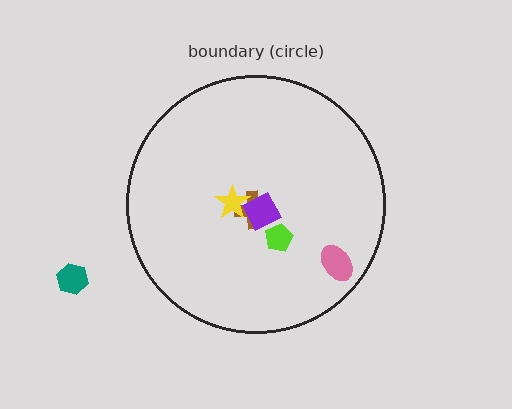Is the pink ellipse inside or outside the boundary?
Inside.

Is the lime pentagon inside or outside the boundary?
Inside.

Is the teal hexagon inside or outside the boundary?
Outside.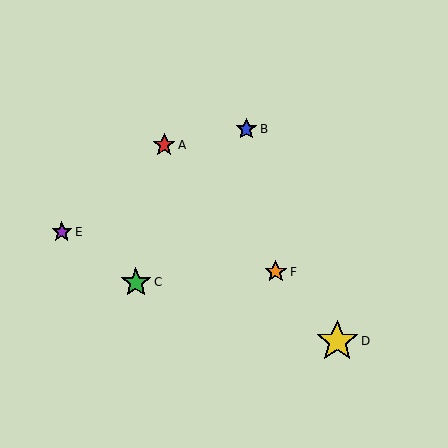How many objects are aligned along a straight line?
3 objects (A, D, F) are aligned along a straight line.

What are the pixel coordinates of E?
Object E is at (62, 232).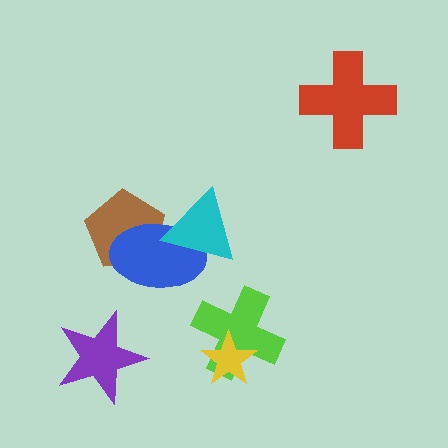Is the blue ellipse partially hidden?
Yes, it is partially covered by another shape.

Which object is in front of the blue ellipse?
The cyan triangle is in front of the blue ellipse.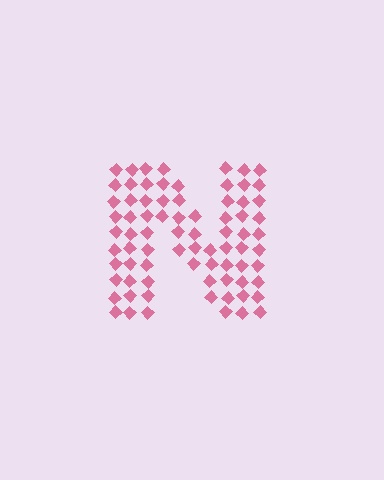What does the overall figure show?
The overall figure shows the letter N.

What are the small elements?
The small elements are diamonds.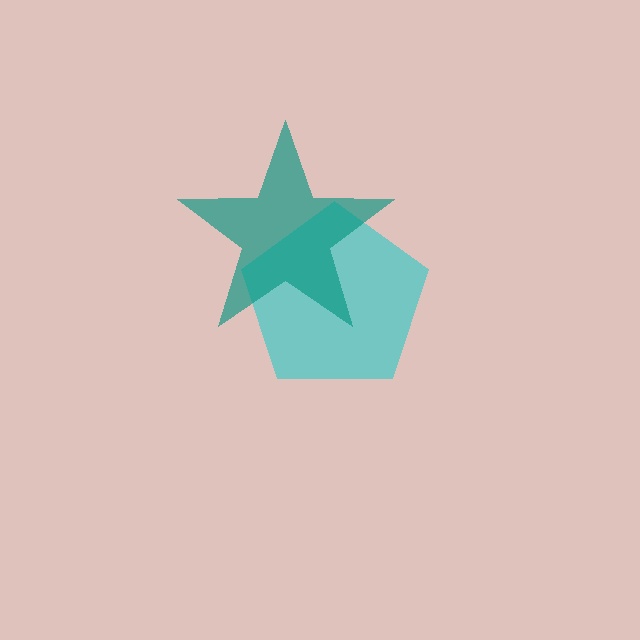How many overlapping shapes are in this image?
There are 2 overlapping shapes in the image.